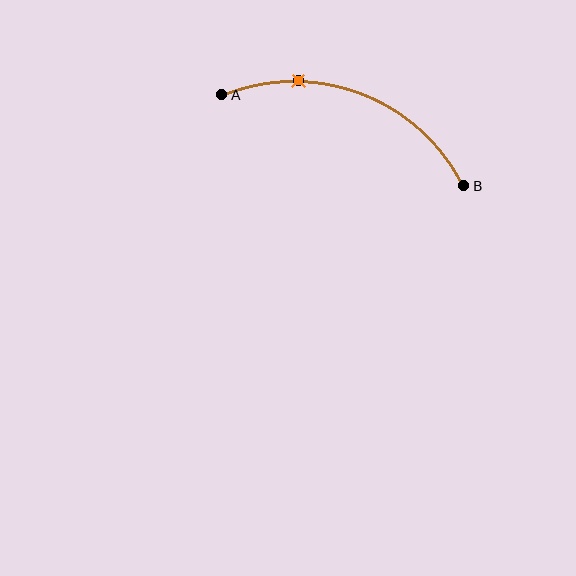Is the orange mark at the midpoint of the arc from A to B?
No. The orange mark lies on the arc but is closer to endpoint A. The arc midpoint would be at the point on the curve equidistant along the arc from both A and B.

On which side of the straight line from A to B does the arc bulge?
The arc bulges above the straight line connecting A and B.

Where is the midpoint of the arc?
The arc midpoint is the point on the curve farthest from the straight line joining A and B. It sits above that line.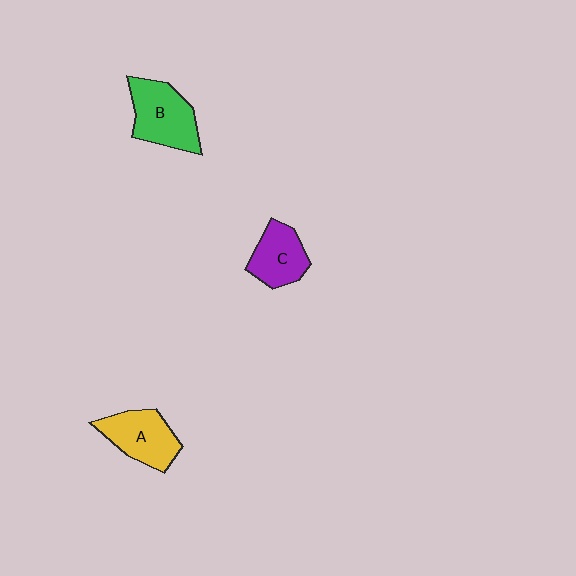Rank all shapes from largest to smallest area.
From largest to smallest: B (green), A (yellow), C (purple).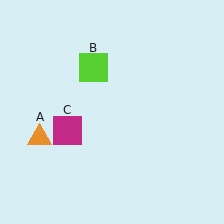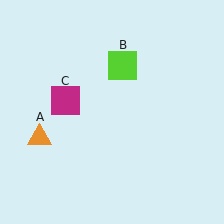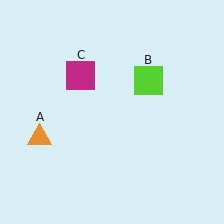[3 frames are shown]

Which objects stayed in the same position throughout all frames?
Orange triangle (object A) remained stationary.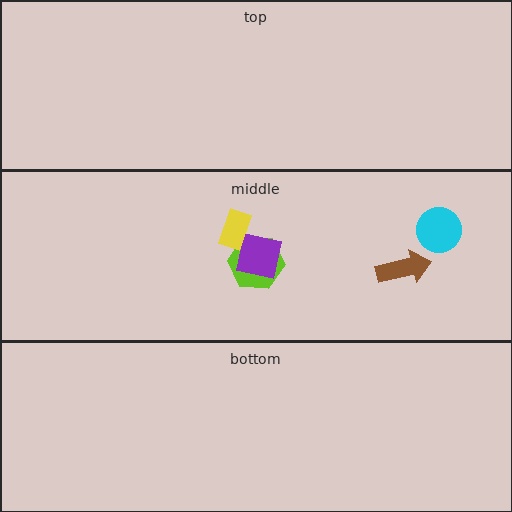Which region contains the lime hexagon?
The middle region.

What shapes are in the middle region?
The lime hexagon, the brown arrow, the cyan circle, the purple square, the yellow rectangle.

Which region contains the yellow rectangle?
The middle region.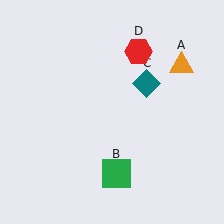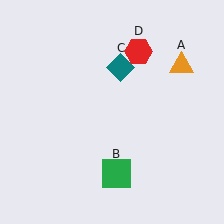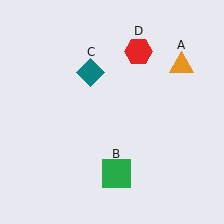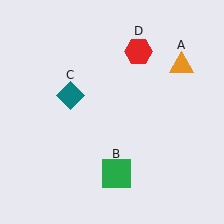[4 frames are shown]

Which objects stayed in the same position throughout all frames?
Orange triangle (object A) and green square (object B) and red hexagon (object D) remained stationary.